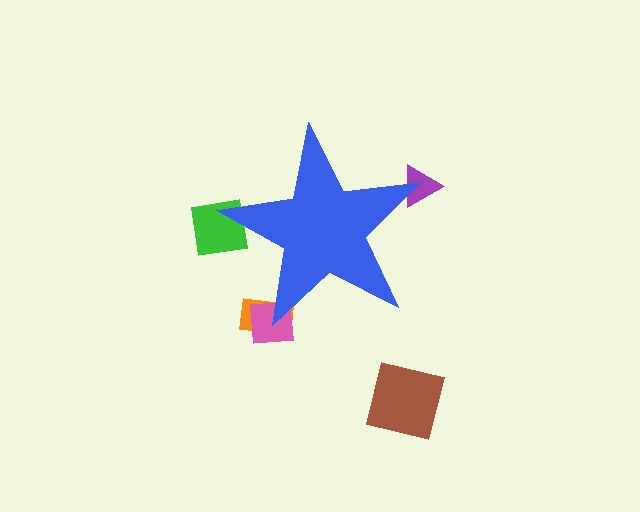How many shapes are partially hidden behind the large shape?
4 shapes are partially hidden.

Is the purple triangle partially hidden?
Yes, the purple triangle is partially hidden behind the blue star.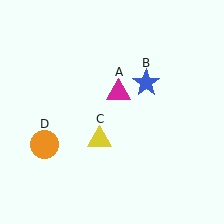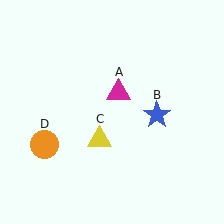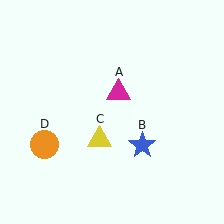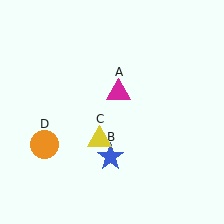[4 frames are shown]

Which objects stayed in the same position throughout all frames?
Magenta triangle (object A) and yellow triangle (object C) and orange circle (object D) remained stationary.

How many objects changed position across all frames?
1 object changed position: blue star (object B).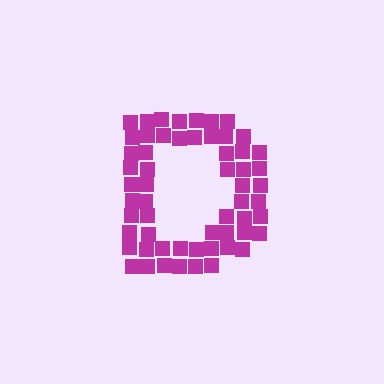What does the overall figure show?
The overall figure shows the letter D.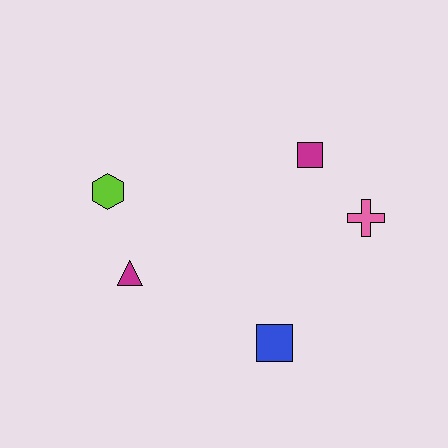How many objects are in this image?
There are 5 objects.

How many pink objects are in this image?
There is 1 pink object.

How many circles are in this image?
There are no circles.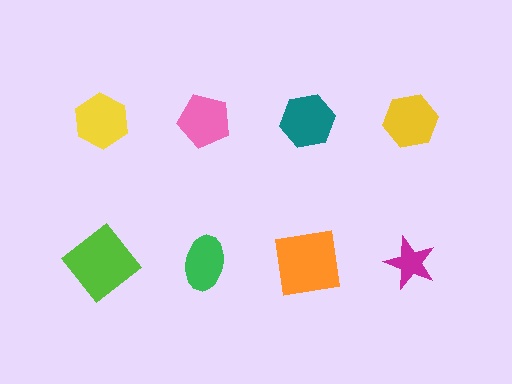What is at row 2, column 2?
A green ellipse.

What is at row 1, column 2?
A pink pentagon.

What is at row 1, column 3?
A teal hexagon.